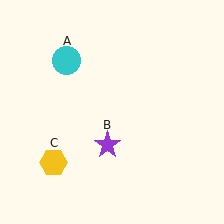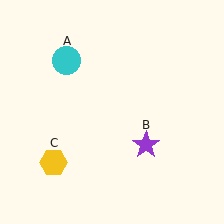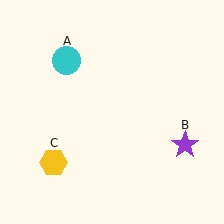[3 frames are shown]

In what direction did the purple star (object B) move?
The purple star (object B) moved right.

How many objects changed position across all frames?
1 object changed position: purple star (object B).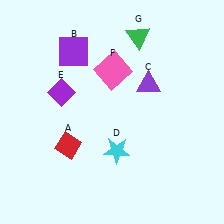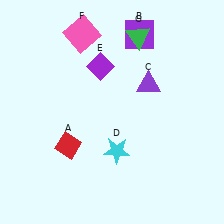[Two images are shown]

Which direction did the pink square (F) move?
The pink square (F) moved up.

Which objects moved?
The objects that moved are: the purple square (B), the purple diamond (E), the pink square (F).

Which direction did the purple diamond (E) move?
The purple diamond (E) moved right.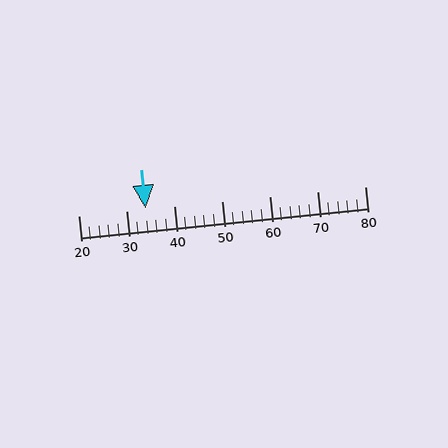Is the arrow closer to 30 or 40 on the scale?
The arrow is closer to 30.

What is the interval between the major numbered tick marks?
The major tick marks are spaced 10 units apart.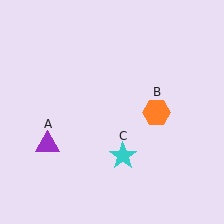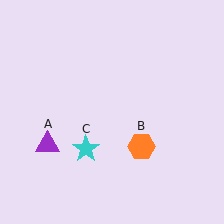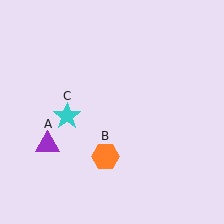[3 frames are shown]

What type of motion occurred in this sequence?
The orange hexagon (object B), cyan star (object C) rotated clockwise around the center of the scene.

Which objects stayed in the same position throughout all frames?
Purple triangle (object A) remained stationary.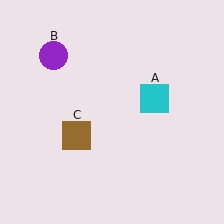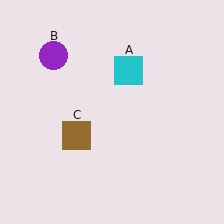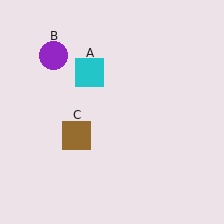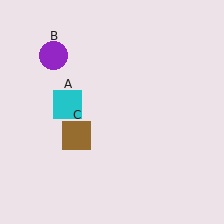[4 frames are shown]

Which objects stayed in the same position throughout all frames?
Purple circle (object B) and brown square (object C) remained stationary.